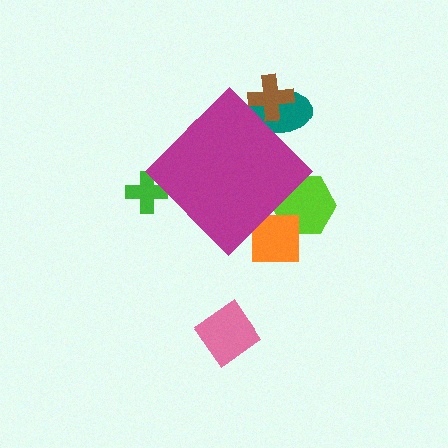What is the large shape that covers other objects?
A magenta diamond.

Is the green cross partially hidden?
Yes, the green cross is partially hidden behind the magenta diamond.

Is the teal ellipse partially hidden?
Yes, the teal ellipse is partially hidden behind the magenta diamond.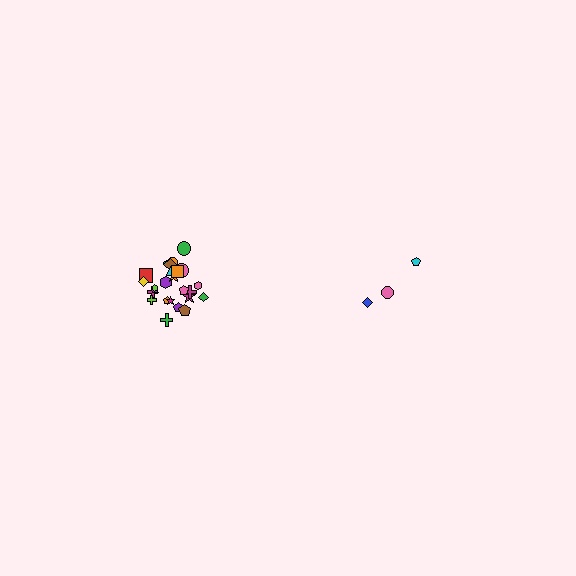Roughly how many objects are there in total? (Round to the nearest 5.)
Roughly 30 objects in total.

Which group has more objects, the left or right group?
The left group.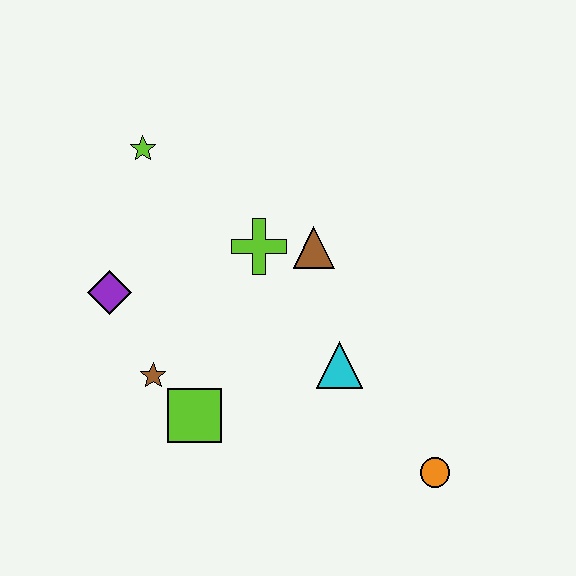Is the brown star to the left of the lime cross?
Yes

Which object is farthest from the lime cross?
The orange circle is farthest from the lime cross.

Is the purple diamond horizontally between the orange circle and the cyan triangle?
No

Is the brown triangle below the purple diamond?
No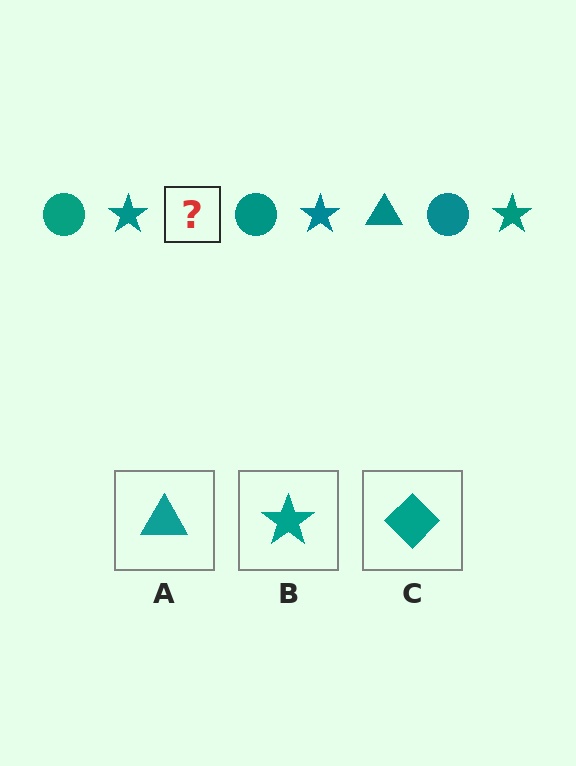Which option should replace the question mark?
Option A.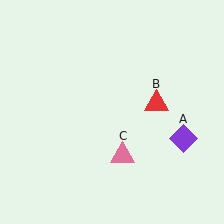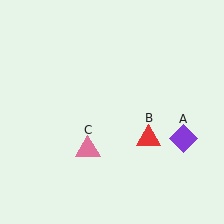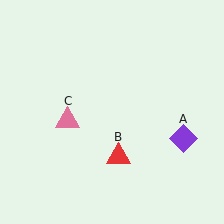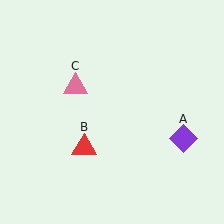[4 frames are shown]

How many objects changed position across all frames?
2 objects changed position: red triangle (object B), pink triangle (object C).